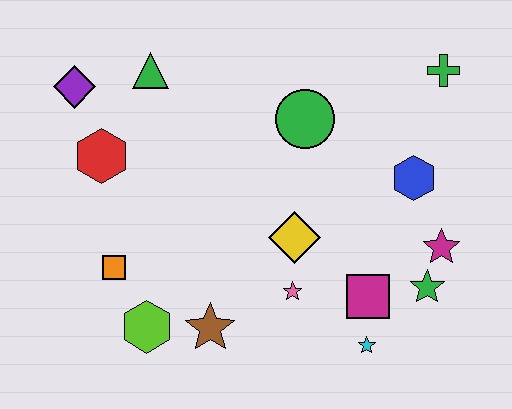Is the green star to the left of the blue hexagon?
No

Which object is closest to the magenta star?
The green star is closest to the magenta star.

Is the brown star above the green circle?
No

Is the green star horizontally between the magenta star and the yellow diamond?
Yes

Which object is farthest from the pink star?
The purple diamond is farthest from the pink star.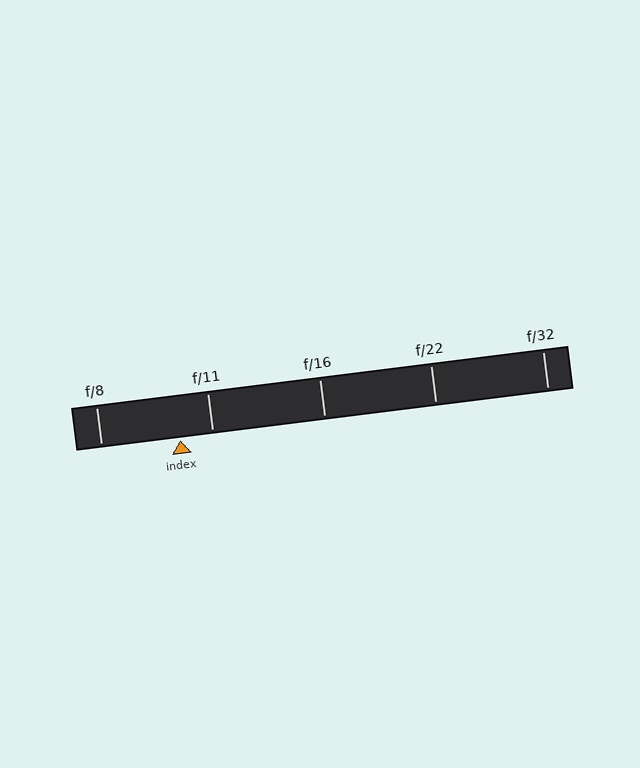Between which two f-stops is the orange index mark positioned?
The index mark is between f/8 and f/11.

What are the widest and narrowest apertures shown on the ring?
The widest aperture shown is f/8 and the narrowest is f/32.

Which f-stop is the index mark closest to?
The index mark is closest to f/11.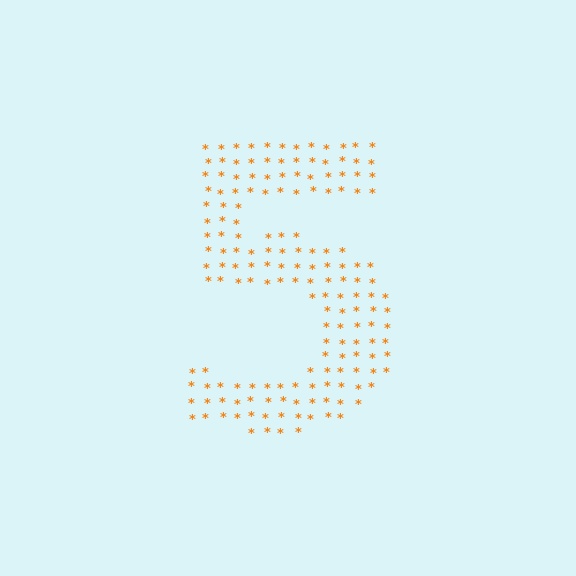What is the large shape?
The large shape is the digit 5.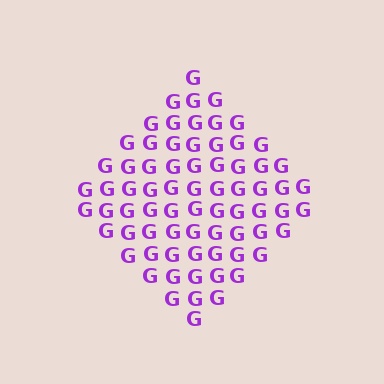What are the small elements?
The small elements are letter G's.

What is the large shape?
The large shape is a diamond.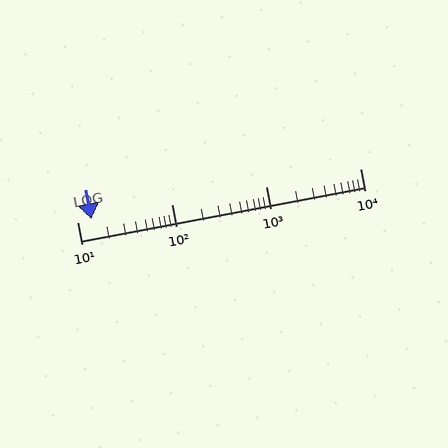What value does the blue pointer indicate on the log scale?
The pointer indicates approximately 14.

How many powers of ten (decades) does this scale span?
The scale spans 3 decades, from 10 to 10000.